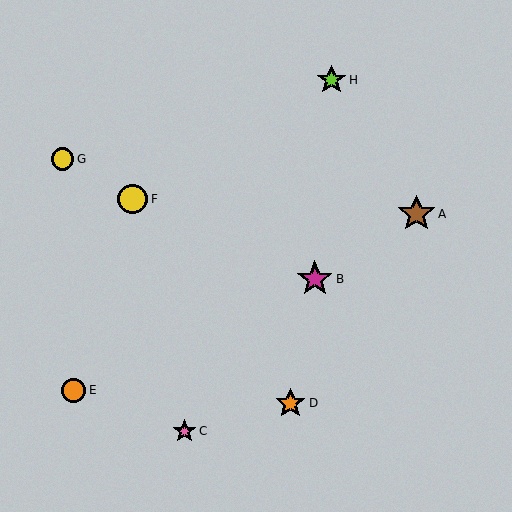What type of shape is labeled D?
Shape D is an orange star.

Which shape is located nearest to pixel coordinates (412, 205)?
The brown star (labeled A) at (416, 214) is nearest to that location.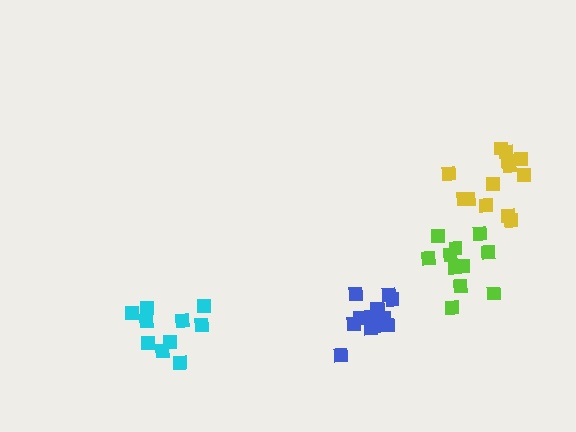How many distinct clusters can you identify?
There are 4 distinct clusters.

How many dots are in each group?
Group 1: 11 dots, Group 2: 14 dots, Group 3: 10 dots, Group 4: 13 dots (48 total).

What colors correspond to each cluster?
The clusters are colored: lime, blue, cyan, yellow.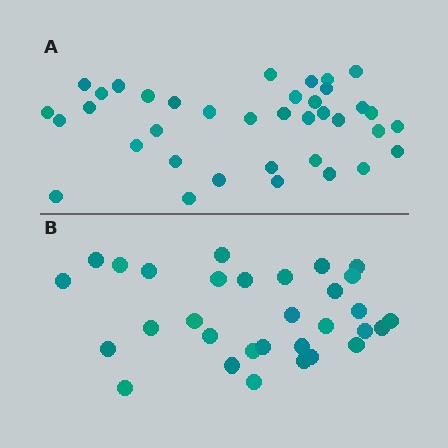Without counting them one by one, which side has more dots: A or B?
Region A (the top region) has more dots.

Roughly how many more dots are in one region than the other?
Region A has about 6 more dots than region B.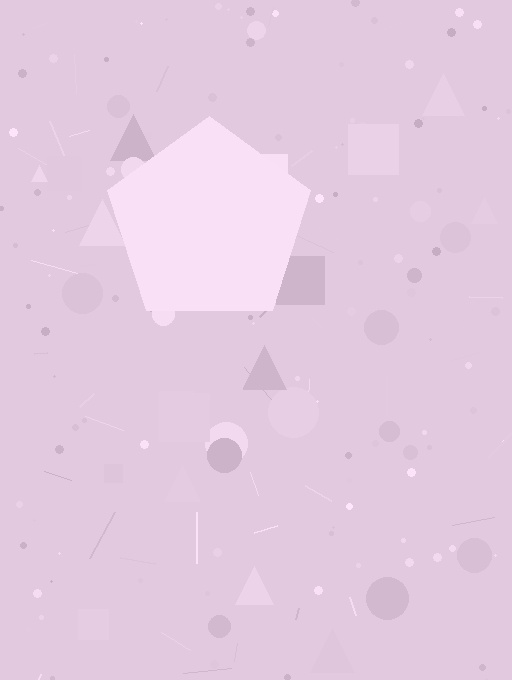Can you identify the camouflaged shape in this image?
The camouflaged shape is a pentagon.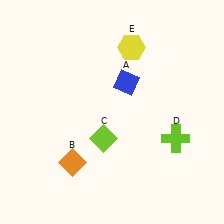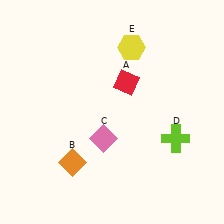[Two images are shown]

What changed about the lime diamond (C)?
In Image 1, C is lime. In Image 2, it changed to pink.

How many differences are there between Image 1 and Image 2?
There are 2 differences between the two images.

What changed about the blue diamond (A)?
In Image 1, A is blue. In Image 2, it changed to red.